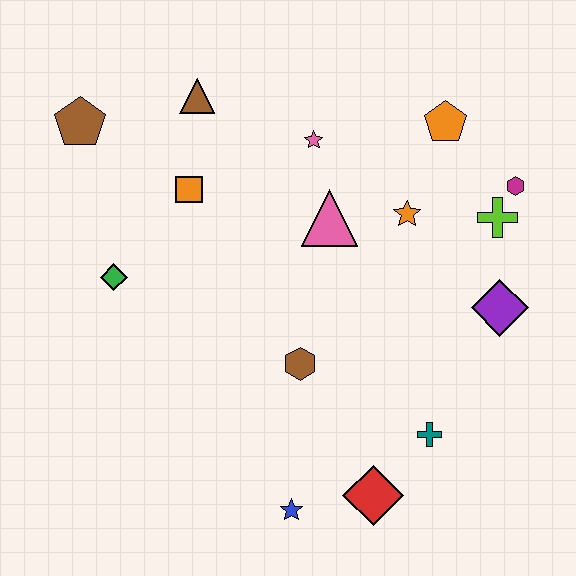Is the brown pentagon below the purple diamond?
No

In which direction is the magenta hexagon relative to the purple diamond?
The magenta hexagon is above the purple diamond.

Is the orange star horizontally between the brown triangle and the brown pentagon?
No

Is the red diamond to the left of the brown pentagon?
No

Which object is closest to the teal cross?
The red diamond is closest to the teal cross.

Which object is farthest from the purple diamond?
The brown pentagon is farthest from the purple diamond.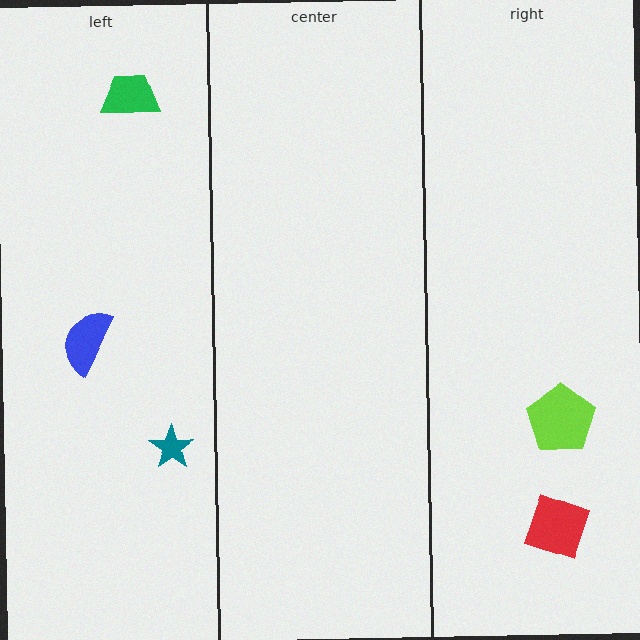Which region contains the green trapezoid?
The left region.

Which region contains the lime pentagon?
The right region.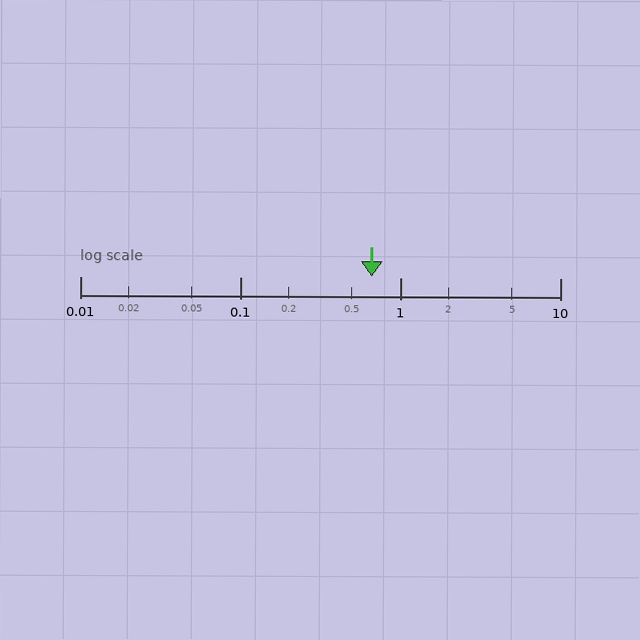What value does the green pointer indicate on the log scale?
The pointer indicates approximately 0.66.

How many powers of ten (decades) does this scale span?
The scale spans 3 decades, from 0.01 to 10.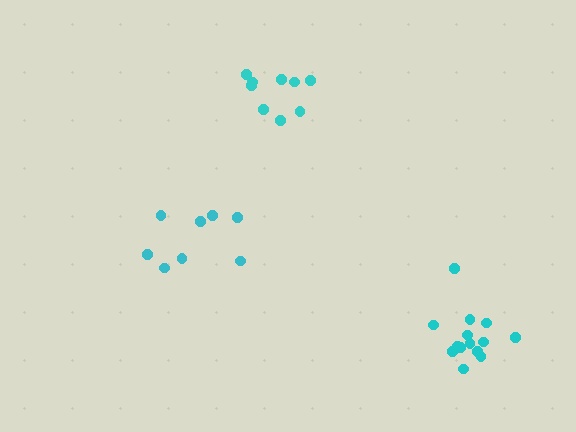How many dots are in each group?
Group 1: 8 dots, Group 2: 14 dots, Group 3: 9 dots (31 total).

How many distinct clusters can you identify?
There are 3 distinct clusters.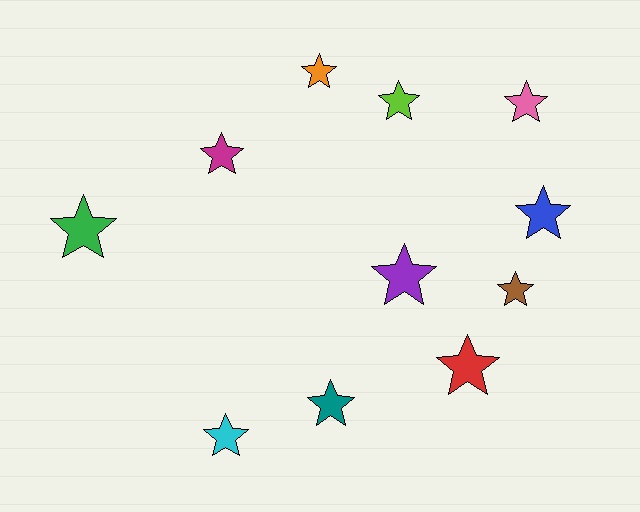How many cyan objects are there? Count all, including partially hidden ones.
There is 1 cyan object.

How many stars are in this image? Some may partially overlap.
There are 11 stars.